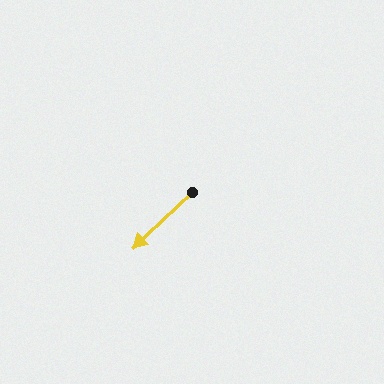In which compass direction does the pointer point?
Southwest.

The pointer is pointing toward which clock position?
Roughly 8 o'clock.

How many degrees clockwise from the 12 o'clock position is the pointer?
Approximately 227 degrees.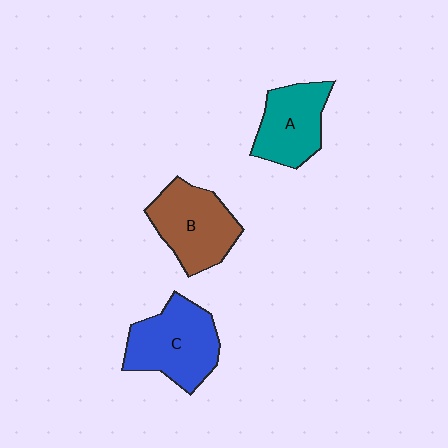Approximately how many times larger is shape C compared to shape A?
Approximately 1.3 times.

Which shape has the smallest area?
Shape A (teal).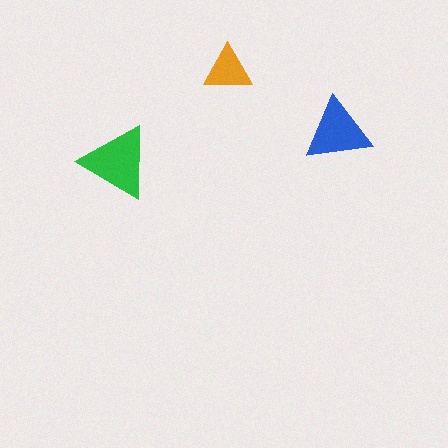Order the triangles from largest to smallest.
the green one, the blue one, the orange one.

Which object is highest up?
The orange triangle is topmost.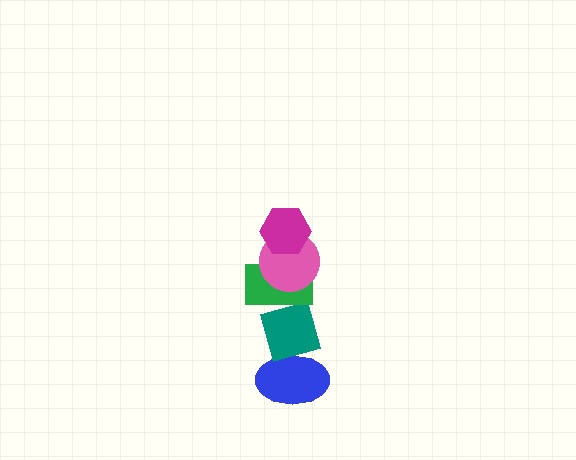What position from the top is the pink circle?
The pink circle is 2nd from the top.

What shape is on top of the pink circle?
The magenta hexagon is on top of the pink circle.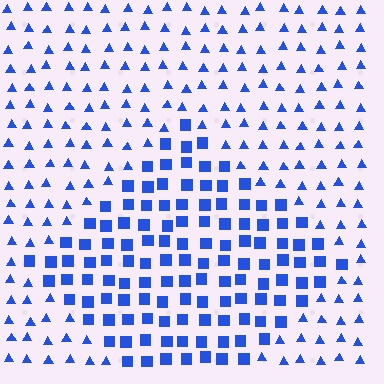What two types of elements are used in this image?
The image uses squares inside the diamond region and triangles outside it.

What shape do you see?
I see a diamond.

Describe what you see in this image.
The image is filled with small blue elements arranged in a uniform grid. A diamond-shaped region contains squares, while the surrounding area contains triangles. The boundary is defined purely by the change in element shape.